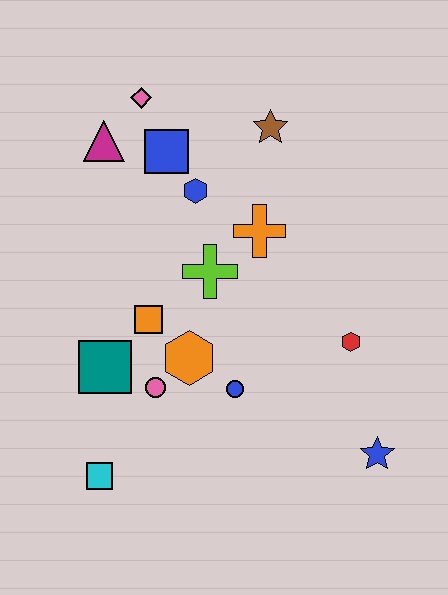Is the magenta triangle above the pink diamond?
No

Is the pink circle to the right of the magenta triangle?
Yes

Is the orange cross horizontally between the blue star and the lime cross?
Yes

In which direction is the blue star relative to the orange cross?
The blue star is below the orange cross.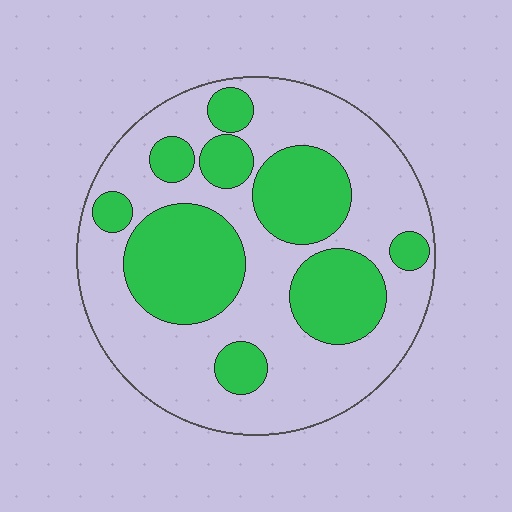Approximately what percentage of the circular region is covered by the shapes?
Approximately 35%.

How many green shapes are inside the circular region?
9.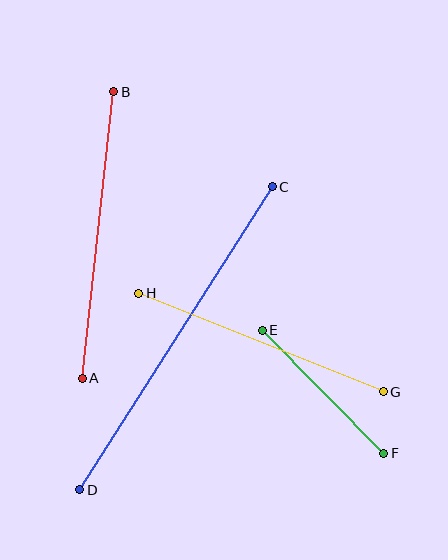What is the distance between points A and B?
The distance is approximately 289 pixels.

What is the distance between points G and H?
The distance is approximately 263 pixels.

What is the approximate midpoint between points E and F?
The midpoint is at approximately (323, 392) pixels.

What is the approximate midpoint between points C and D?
The midpoint is at approximately (176, 338) pixels.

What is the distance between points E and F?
The distance is approximately 173 pixels.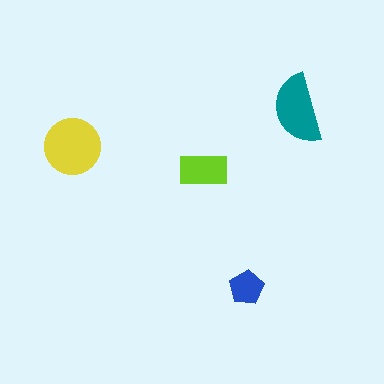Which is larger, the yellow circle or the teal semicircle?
The yellow circle.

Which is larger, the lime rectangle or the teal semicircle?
The teal semicircle.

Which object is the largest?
The yellow circle.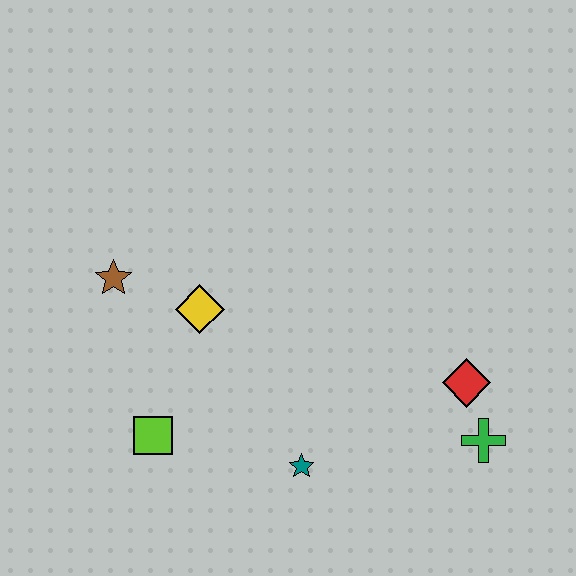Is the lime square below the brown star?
Yes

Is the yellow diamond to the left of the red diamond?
Yes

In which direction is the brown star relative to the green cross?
The brown star is to the left of the green cross.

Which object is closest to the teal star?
The lime square is closest to the teal star.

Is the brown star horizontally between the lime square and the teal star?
No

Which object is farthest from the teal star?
The brown star is farthest from the teal star.